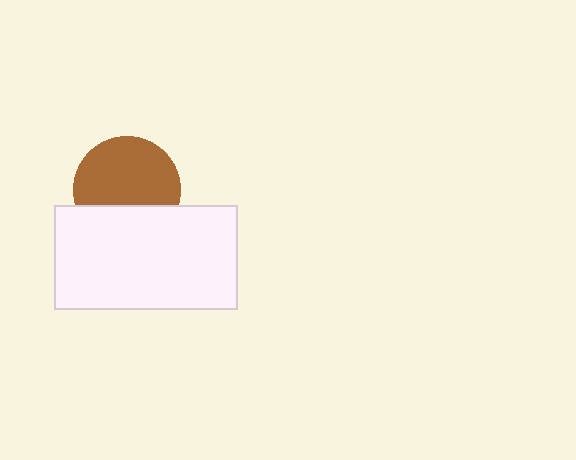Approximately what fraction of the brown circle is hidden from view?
Roughly 32% of the brown circle is hidden behind the white rectangle.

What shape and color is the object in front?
The object in front is a white rectangle.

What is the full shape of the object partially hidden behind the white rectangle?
The partially hidden object is a brown circle.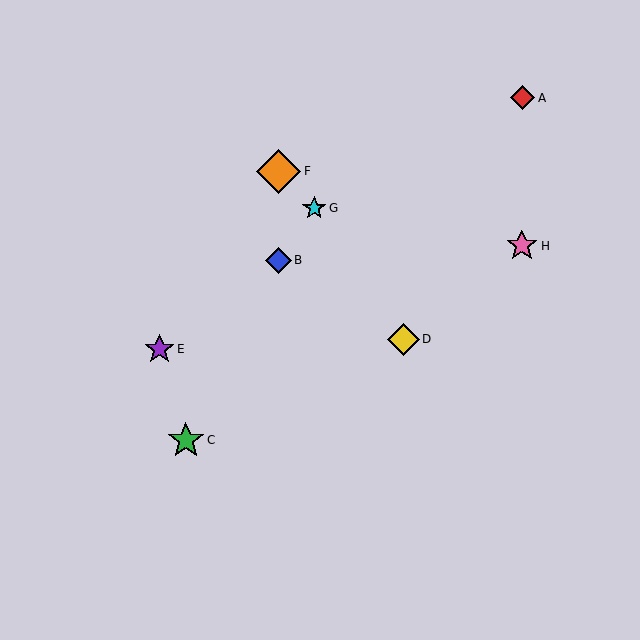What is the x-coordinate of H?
Object H is at x≈522.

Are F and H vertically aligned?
No, F is at x≈279 and H is at x≈522.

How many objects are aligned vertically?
2 objects (B, F) are aligned vertically.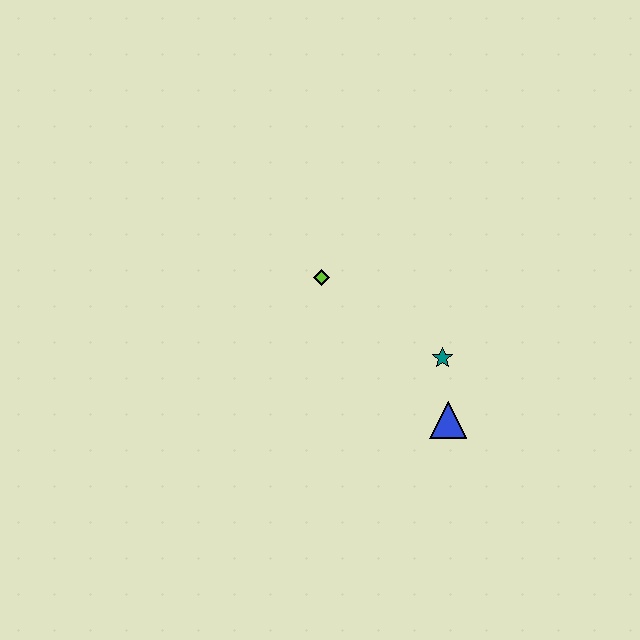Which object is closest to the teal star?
The blue triangle is closest to the teal star.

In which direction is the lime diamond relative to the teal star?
The lime diamond is to the left of the teal star.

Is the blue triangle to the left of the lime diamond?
No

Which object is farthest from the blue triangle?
The lime diamond is farthest from the blue triangle.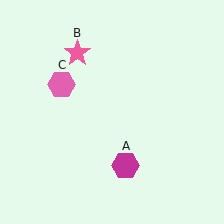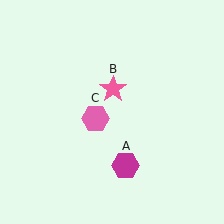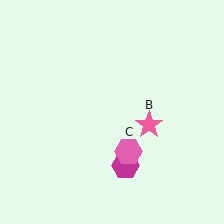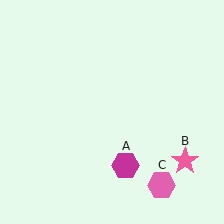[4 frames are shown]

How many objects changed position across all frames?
2 objects changed position: pink star (object B), pink hexagon (object C).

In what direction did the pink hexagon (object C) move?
The pink hexagon (object C) moved down and to the right.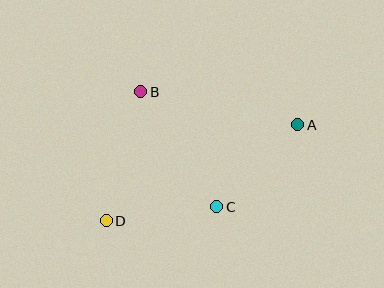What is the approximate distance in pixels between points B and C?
The distance between B and C is approximately 138 pixels.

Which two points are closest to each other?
Points C and D are closest to each other.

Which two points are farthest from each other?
Points A and D are farthest from each other.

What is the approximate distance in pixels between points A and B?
The distance between A and B is approximately 161 pixels.